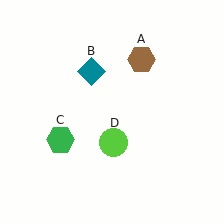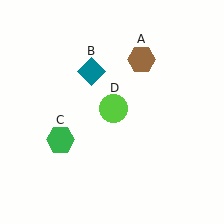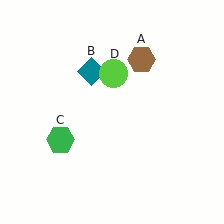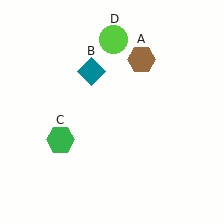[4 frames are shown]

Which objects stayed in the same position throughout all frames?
Brown hexagon (object A) and teal diamond (object B) and green hexagon (object C) remained stationary.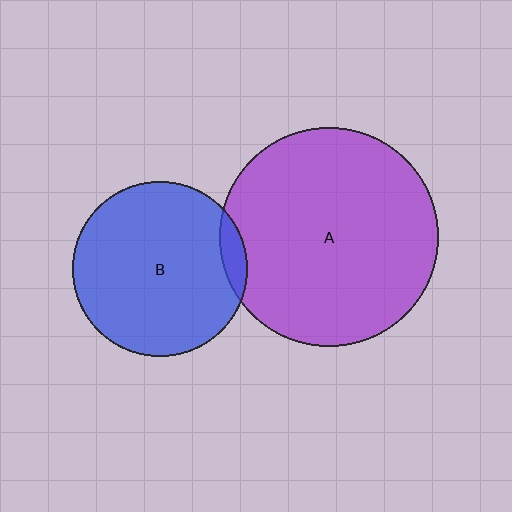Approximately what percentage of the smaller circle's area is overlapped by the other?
Approximately 5%.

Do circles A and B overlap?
Yes.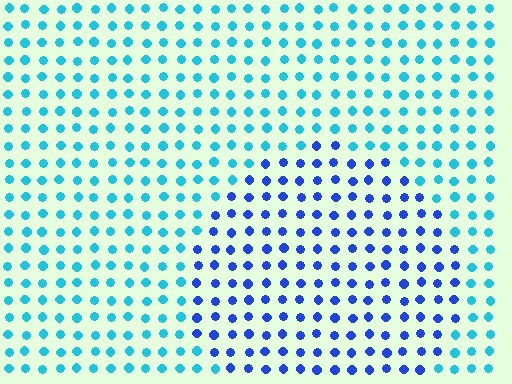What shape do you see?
I see a circle.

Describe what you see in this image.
The image is filled with small cyan elements in a uniform arrangement. A circle-shaped region is visible where the elements are tinted to a slightly different hue, forming a subtle color boundary.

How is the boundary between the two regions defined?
The boundary is defined purely by a slight shift in hue (about 41 degrees). Spacing, size, and orientation are identical on both sides.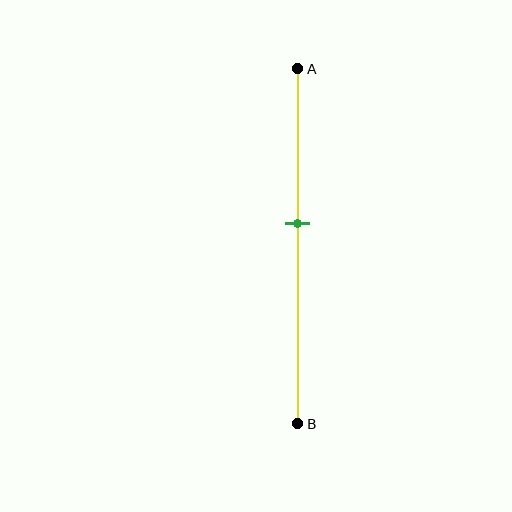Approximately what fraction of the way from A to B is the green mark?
The green mark is approximately 45% of the way from A to B.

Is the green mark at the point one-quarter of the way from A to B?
No, the mark is at about 45% from A, not at the 25% one-quarter point.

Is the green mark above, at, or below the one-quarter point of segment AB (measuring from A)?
The green mark is below the one-quarter point of segment AB.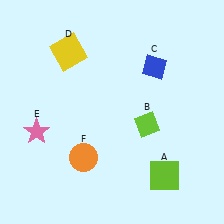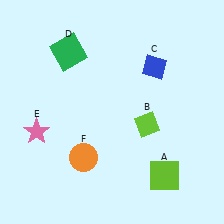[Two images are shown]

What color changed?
The square (D) changed from yellow in Image 1 to green in Image 2.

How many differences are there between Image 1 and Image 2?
There is 1 difference between the two images.